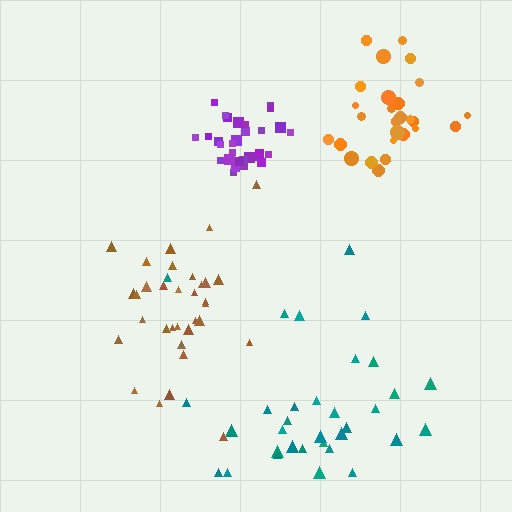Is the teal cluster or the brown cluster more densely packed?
Brown.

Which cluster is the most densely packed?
Purple.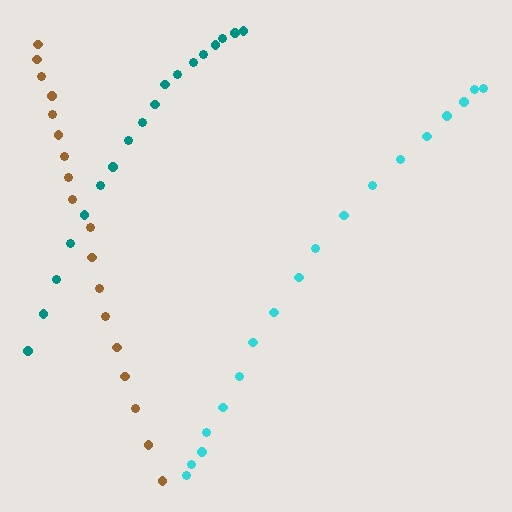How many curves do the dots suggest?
There are 3 distinct paths.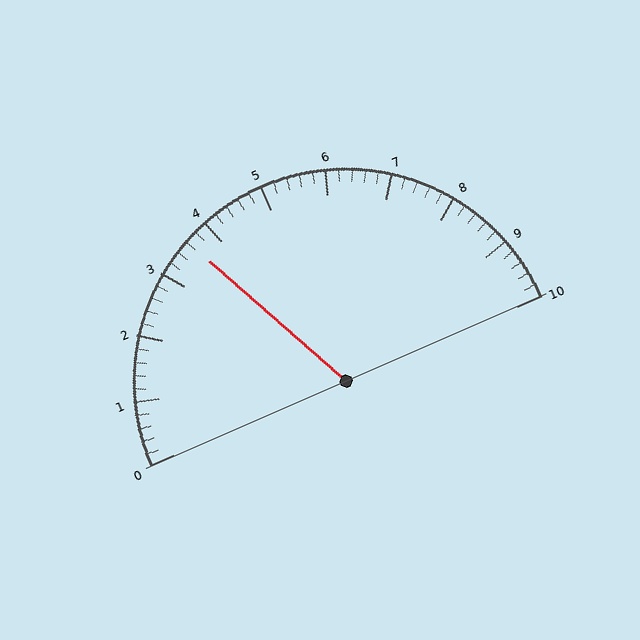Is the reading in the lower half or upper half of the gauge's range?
The reading is in the lower half of the range (0 to 10).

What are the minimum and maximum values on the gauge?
The gauge ranges from 0 to 10.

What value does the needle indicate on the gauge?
The needle indicates approximately 3.6.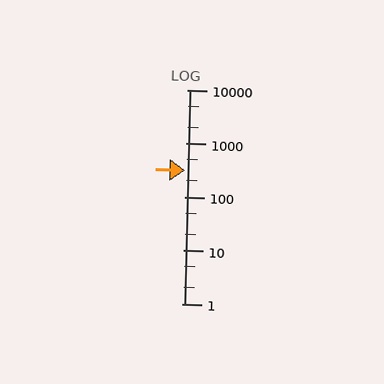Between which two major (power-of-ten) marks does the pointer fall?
The pointer is between 100 and 1000.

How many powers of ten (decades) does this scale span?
The scale spans 4 decades, from 1 to 10000.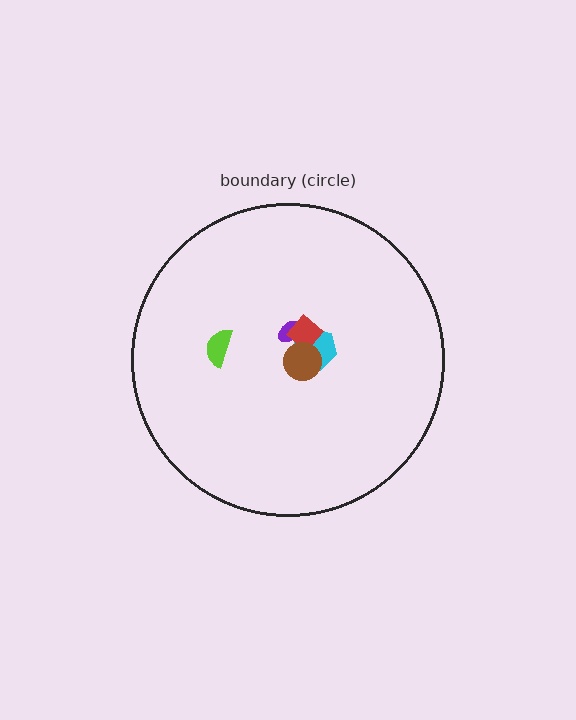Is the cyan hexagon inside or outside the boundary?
Inside.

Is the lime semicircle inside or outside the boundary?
Inside.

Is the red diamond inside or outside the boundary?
Inside.